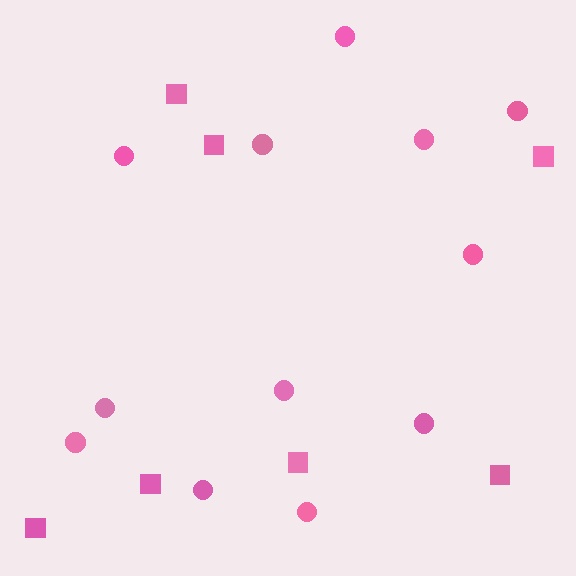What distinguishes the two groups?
There are 2 groups: one group of squares (7) and one group of circles (12).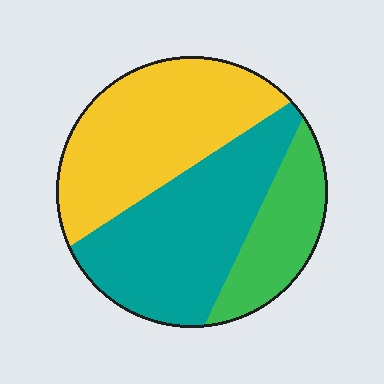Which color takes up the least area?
Green, at roughly 20%.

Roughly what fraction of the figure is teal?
Teal takes up between a quarter and a half of the figure.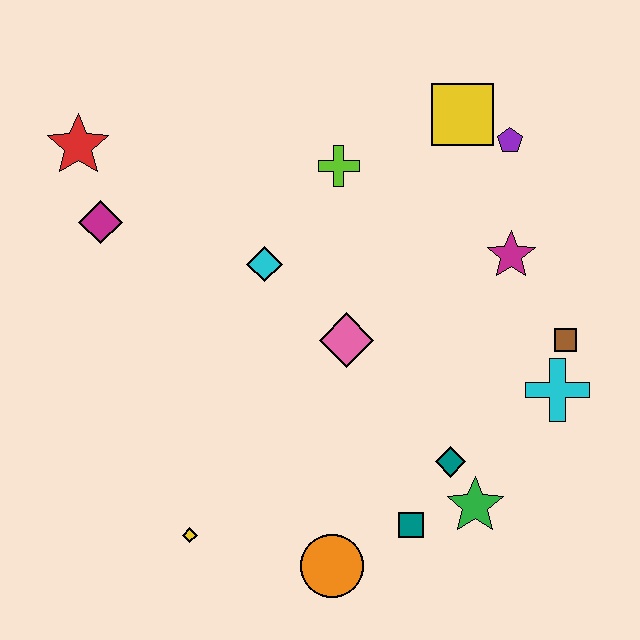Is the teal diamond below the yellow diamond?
No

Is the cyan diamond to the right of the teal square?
No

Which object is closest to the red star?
The magenta diamond is closest to the red star.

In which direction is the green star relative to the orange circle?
The green star is to the right of the orange circle.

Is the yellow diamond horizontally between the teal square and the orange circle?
No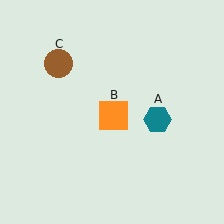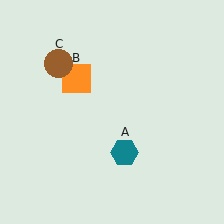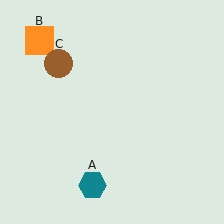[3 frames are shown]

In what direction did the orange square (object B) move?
The orange square (object B) moved up and to the left.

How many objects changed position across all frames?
2 objects changed position: teal hexagon (object A), orange square (object B).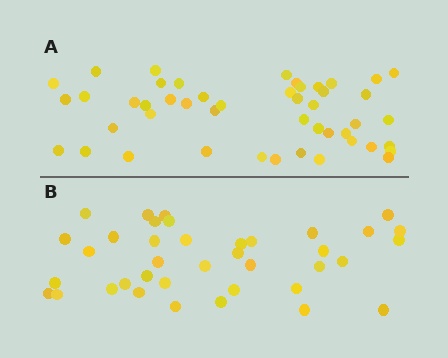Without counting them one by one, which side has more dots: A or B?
Region A (the top region) has more dots.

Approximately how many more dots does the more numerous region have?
Region A has roughly 8 or so more dots than region B.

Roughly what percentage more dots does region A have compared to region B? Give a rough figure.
About 25% more.